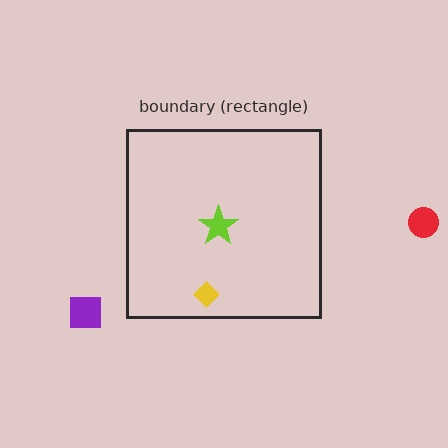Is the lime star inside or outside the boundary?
Inside.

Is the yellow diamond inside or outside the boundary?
Inside.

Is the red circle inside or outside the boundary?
Outside.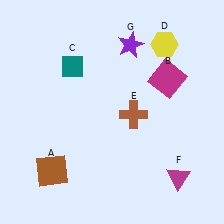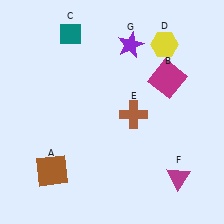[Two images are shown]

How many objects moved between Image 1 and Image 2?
1 object moved between the two images.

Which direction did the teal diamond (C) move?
The teal diamond (C) moved up.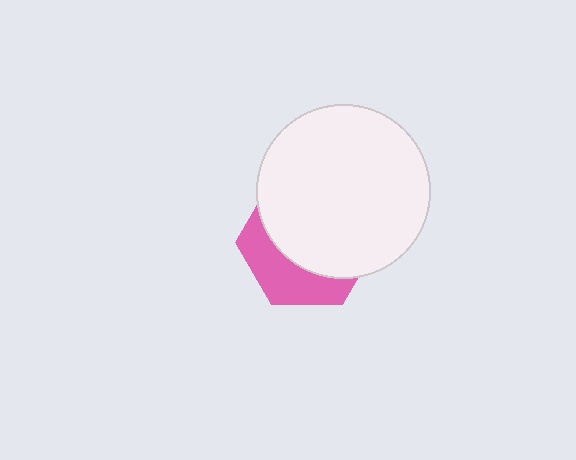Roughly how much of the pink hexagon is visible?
A small part of it is visible (roughly 35%).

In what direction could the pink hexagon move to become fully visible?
The pink hexagon could move down. That would shift it out from behind the white circle entirely.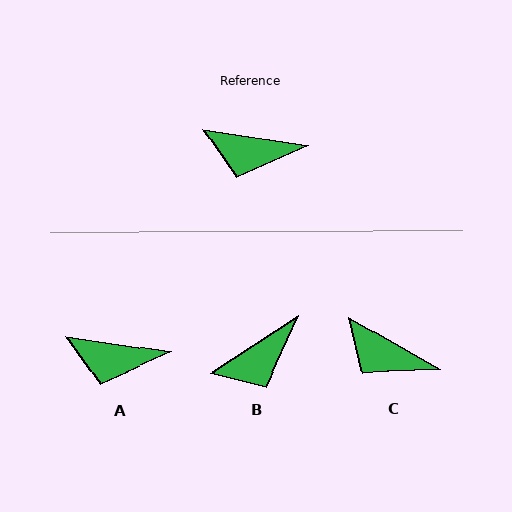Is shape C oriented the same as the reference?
No, it is off by about 22 degrees.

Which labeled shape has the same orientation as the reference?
A.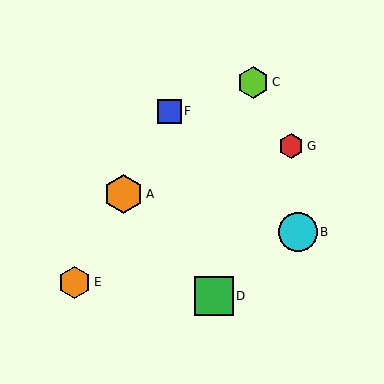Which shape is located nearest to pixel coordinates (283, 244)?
The cyan circle (labeled B) at (298, 232) is nearest to that location.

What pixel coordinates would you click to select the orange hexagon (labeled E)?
Click at (75, 282) to select the orange hexagon E.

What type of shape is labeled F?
Shape F is a blue square.